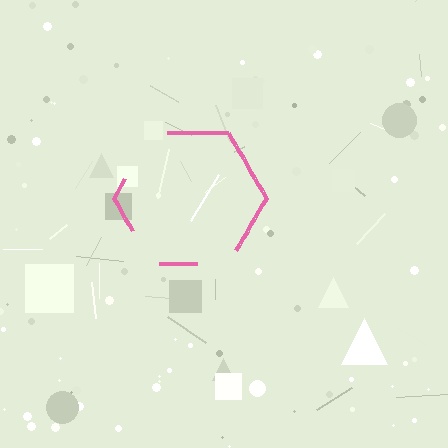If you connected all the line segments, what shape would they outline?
They would outline a hexagon.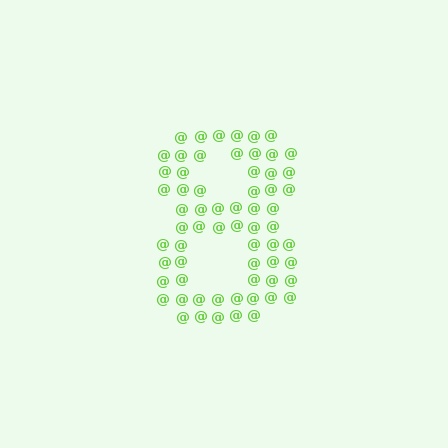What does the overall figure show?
The overall figure shows the digit 8.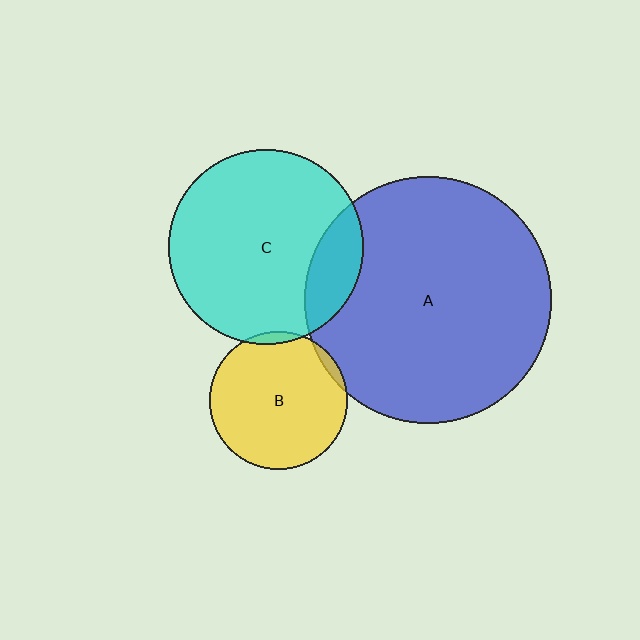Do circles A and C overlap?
Yes.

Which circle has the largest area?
Circle A (blue).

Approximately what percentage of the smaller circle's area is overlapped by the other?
Approximately 15%.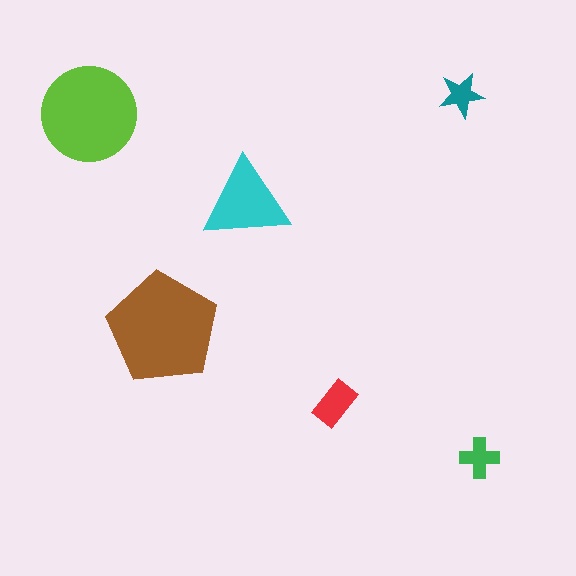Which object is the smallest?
The teal star.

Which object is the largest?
The brown pentagon.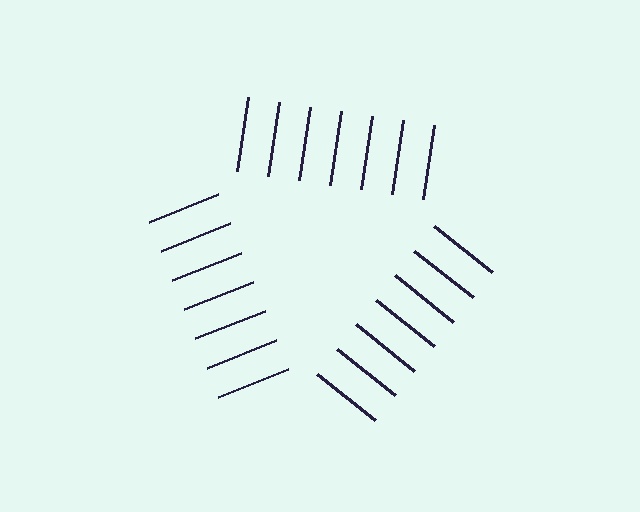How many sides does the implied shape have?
3 sides — the line-ends trace a triangle.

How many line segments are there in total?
21 — 7 along each of the 3 edges.